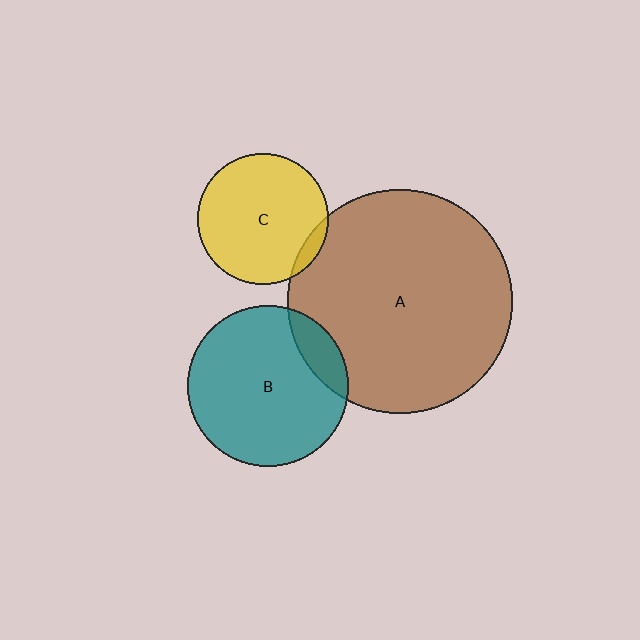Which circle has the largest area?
Circle A (brown).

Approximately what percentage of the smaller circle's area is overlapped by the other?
Approximately 5%.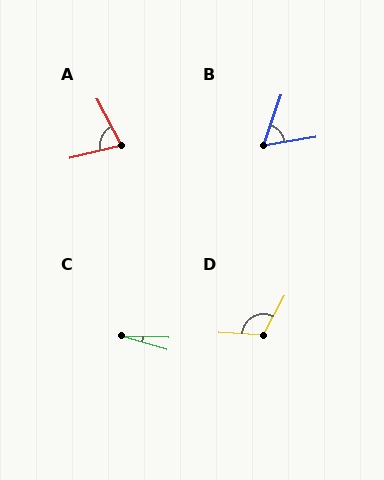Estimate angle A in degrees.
Approximately 77 degrees.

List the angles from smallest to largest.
C (15°), B (62°), A (77°), D (115°).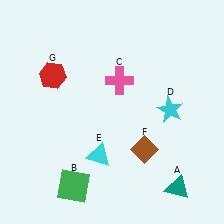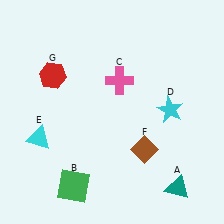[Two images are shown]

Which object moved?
The cyan triangle (E) moved left.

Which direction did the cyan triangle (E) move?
The cyan triangle (E) moved left.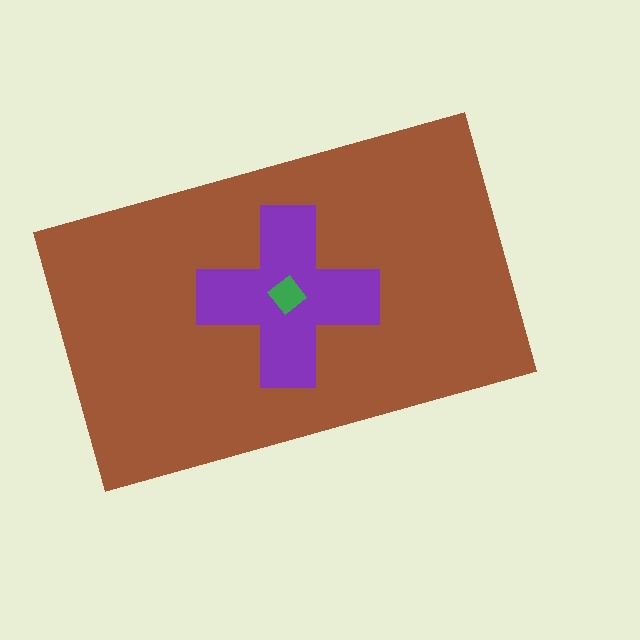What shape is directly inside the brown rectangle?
The purple cross.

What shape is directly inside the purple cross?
The green diamond.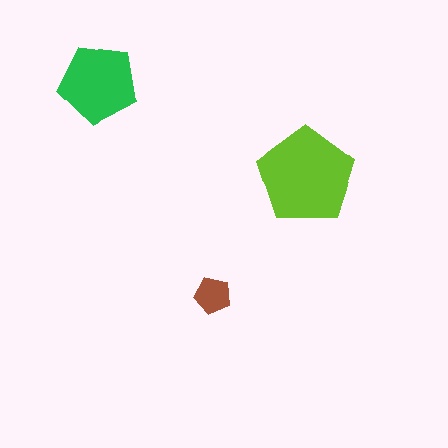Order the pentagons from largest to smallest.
the lime one, the green one, the brown one.